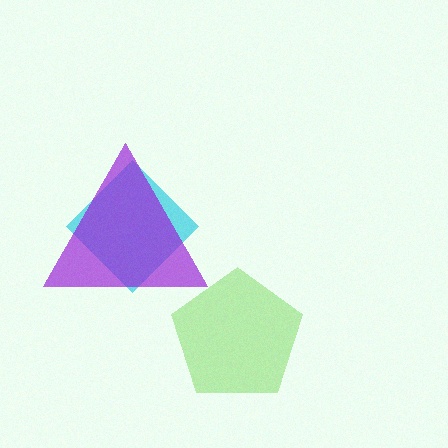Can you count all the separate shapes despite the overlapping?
Yes, there are 3 separate shapes.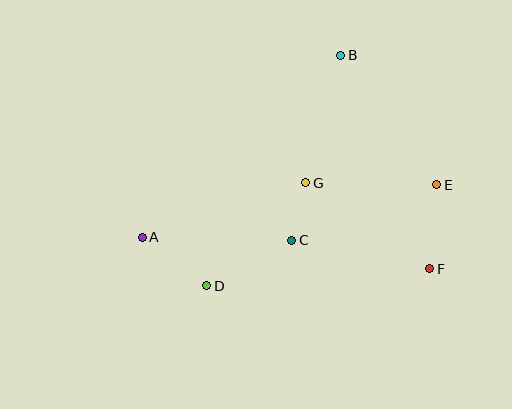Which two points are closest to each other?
Points C and G are closest to each other.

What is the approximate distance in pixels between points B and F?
The distance between B and F is approximately 231 pixels.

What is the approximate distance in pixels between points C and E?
The distance between C and E is approximately 155 pixels.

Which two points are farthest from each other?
Points A and E are farthest from each other.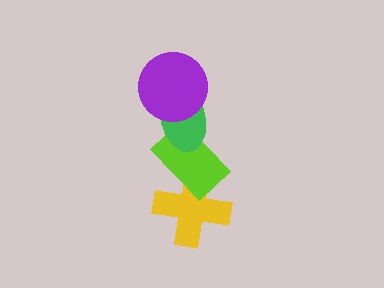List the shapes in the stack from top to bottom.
From top to bottom: the purple circle, the green ellipse, the lime rectangle, the yellow cross.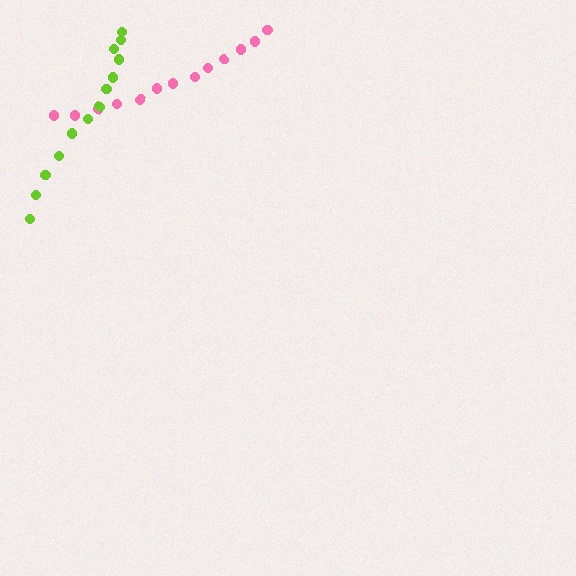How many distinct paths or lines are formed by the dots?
There are 2 distinct paths.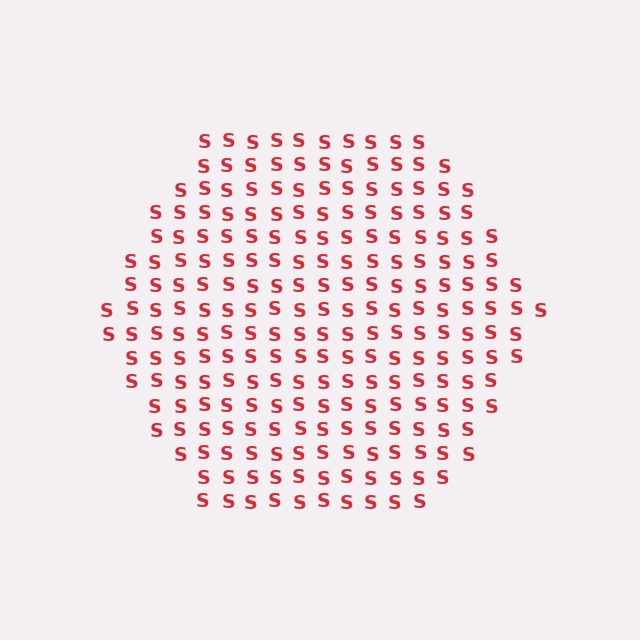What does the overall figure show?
The overall figure shows a hexagon.